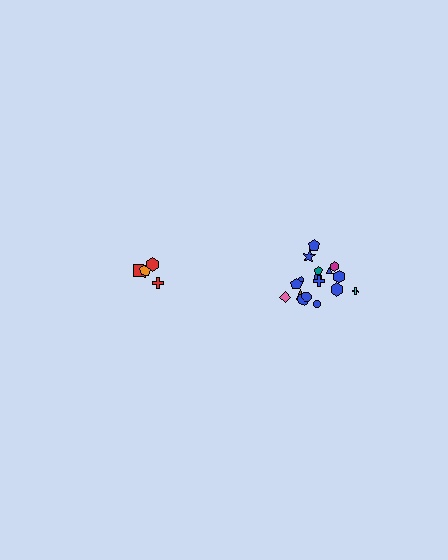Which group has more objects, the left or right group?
The right group.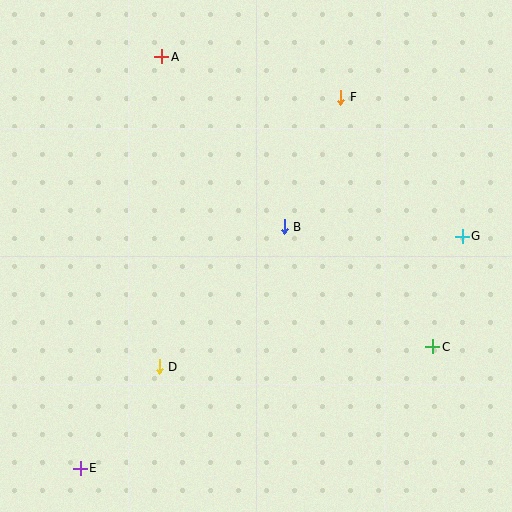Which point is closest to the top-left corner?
Point A is closest to the top-left corner.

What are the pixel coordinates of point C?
Point C is at (433, 347).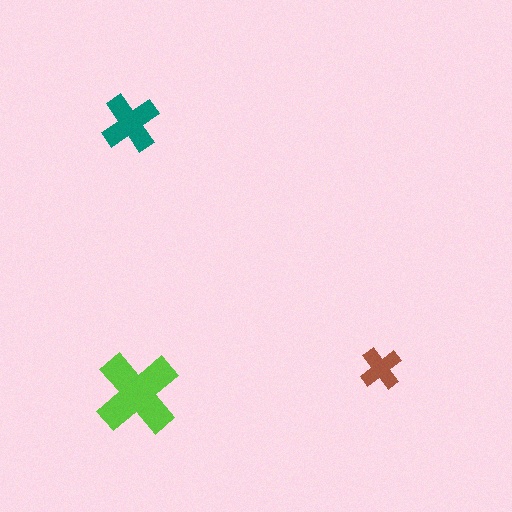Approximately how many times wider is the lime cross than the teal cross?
About 1.5 times wider.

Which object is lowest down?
The lime cross is bottommost.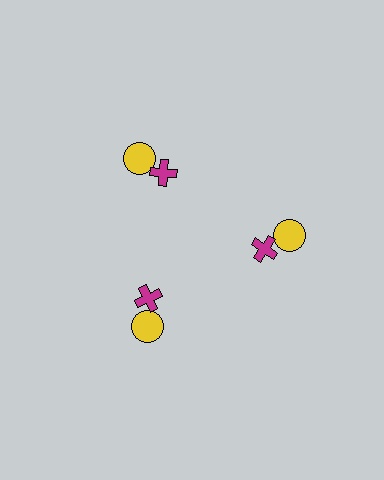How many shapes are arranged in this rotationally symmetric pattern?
There are 6 shapes, arranged in 3 groups of 2.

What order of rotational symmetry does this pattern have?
This pattern has 3-fold rotational symmetry.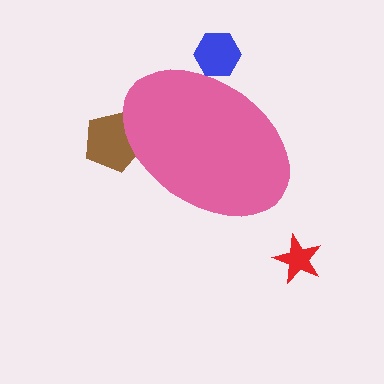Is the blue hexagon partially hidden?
Yes, the blue hexagon is partially hidden behind the pink ellipse.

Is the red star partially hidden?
No, the red star is fully visible.